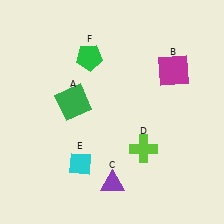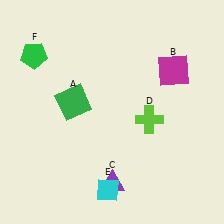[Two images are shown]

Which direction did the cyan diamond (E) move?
The cyan diamond (E) moved right.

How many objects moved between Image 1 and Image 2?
3 objects moved between the two images.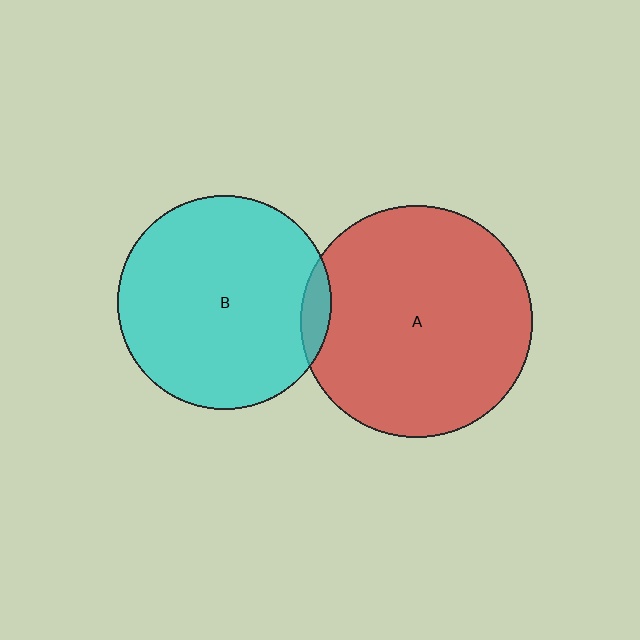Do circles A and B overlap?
Yes.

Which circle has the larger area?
Circle A (red).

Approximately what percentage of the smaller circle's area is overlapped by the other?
Approximately 5%.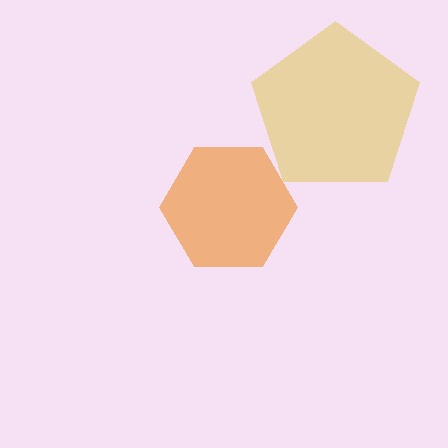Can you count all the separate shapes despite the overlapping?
Yes, there are 2 separate shapes.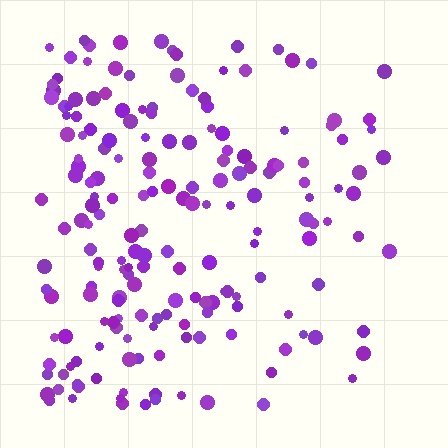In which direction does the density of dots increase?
From right to left, with the left side densest.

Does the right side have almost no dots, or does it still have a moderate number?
Still a moderate number, just noticeably fewer than the left.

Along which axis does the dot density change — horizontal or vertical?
Horizontal.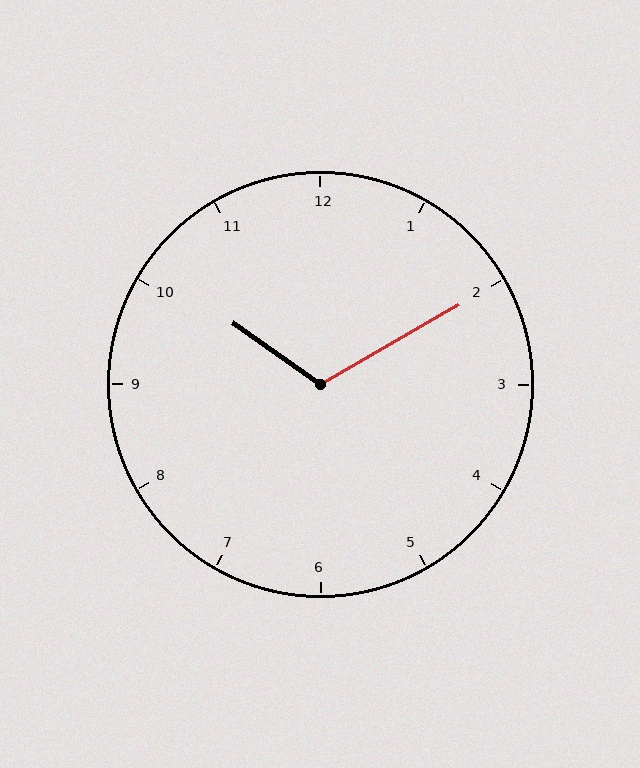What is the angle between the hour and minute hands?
Approximately 115 degrees.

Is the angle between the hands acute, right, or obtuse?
It is obtuse.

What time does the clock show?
10:10.